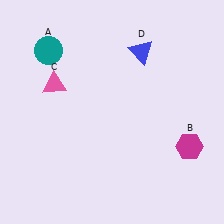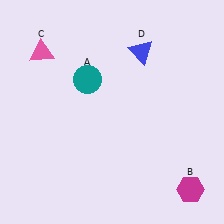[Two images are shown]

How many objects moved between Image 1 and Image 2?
3 objects moved between the two images.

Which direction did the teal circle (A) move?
The teal circle (A) moved right.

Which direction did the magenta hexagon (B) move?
The magenta hexagon (B) moved down.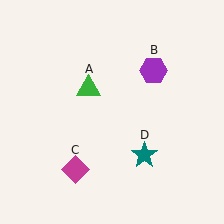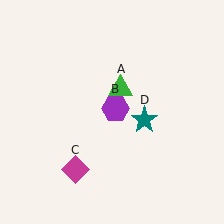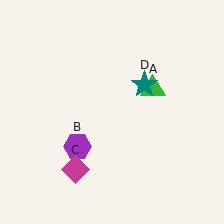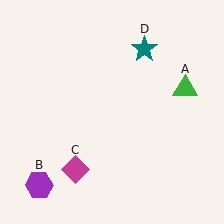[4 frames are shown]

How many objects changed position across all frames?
3 objects changed position: green triangle (object A), purple hexagon (object B), teal star (object D).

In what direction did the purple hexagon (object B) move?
The purple hexagon (object B) moved down and to the left.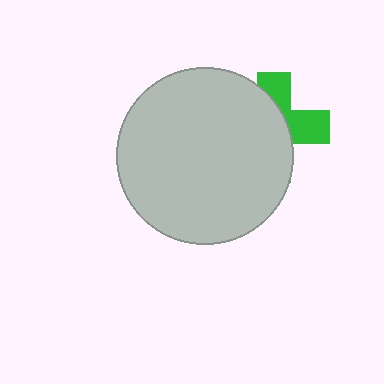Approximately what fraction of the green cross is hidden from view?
Roughly 63% of the green cross is hidden behind the light gray circle.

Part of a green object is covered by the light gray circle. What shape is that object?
It is a cross.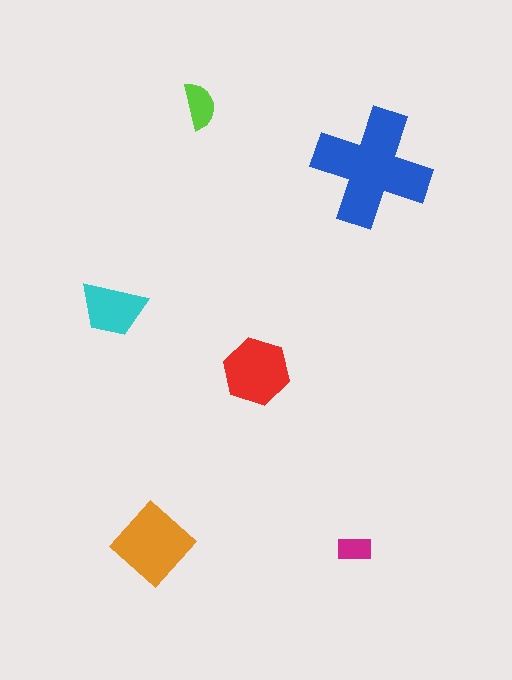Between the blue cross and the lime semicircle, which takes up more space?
The blue cross.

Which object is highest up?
The lime semicircle is topmost.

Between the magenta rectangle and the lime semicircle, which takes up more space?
The lime semicircle.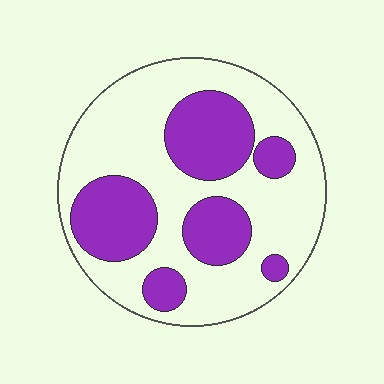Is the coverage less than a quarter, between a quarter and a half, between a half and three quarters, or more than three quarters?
Between a quarter and a half.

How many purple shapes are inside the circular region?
6.